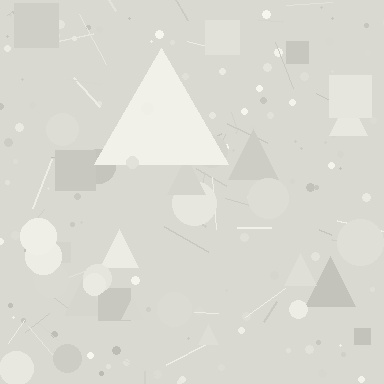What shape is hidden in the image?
A triangle is hidden in the image.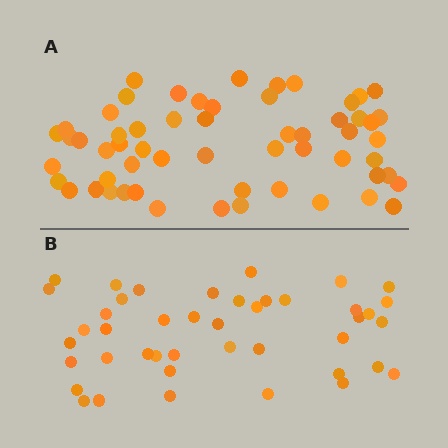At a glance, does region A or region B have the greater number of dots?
Region A (the top region) has more dots.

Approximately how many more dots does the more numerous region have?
Region A has approximately 15 more dots than region B.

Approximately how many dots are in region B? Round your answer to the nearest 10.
About 40 dots. (The exact count is 43, which rounds to 40.)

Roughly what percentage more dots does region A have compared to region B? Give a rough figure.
About 35% more.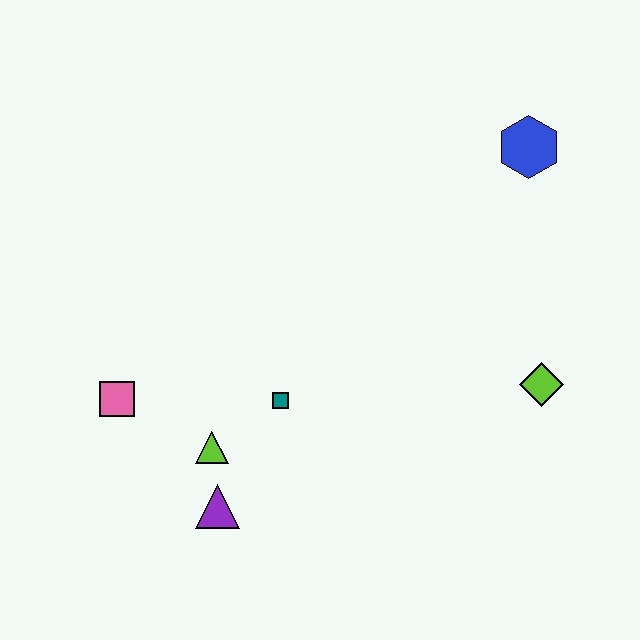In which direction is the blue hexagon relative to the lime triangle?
The blue hexagon is to the right of the lime triangle.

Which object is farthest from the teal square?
The blue hexagon is farthest from the teal square.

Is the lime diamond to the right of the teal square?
Yes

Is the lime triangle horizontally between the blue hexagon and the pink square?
Yes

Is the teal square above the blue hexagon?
No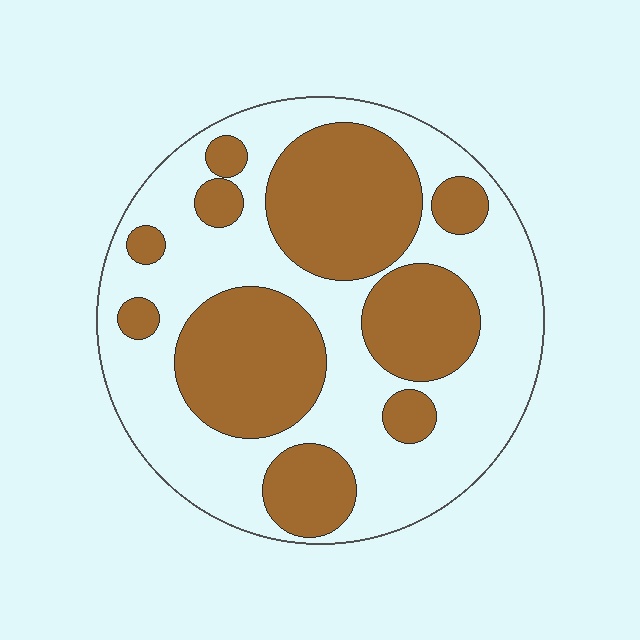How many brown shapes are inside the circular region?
10.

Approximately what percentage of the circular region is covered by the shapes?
Approximately 45%.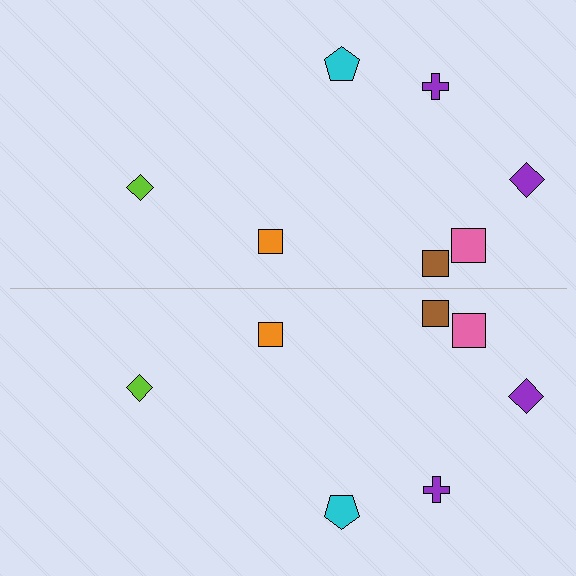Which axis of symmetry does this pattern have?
The pattern has a horizontal axis of symmetry running through the center of the image.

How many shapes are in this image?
There are 14 shapes in this image.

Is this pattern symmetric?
Yes, this pattern has bilateral (reflection) symmetry.